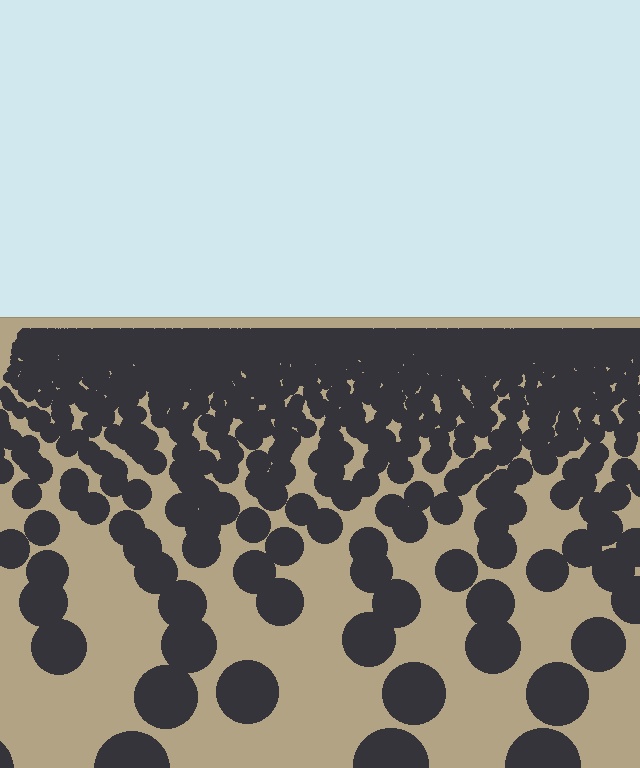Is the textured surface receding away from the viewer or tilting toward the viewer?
The surface is receding away from the viewer. Texture elements get smaller and denser toward the top.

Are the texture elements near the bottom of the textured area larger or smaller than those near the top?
Larger. Near the bottom, elements are closer to the viewer and appear at a bigger on-screen size.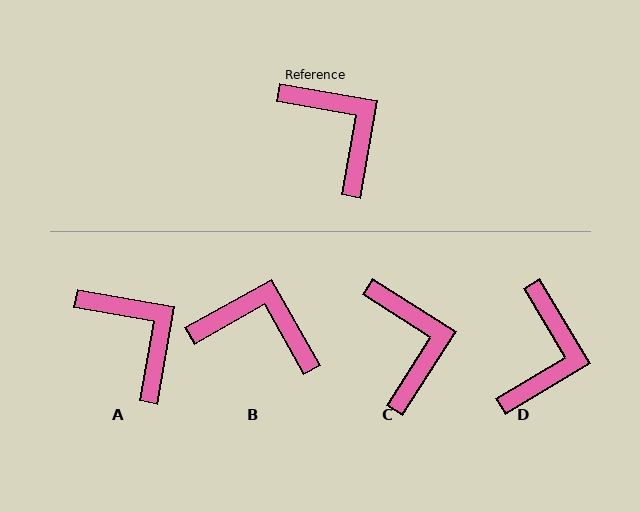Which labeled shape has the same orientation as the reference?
A.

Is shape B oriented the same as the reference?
No, it is off by about 39 degrees.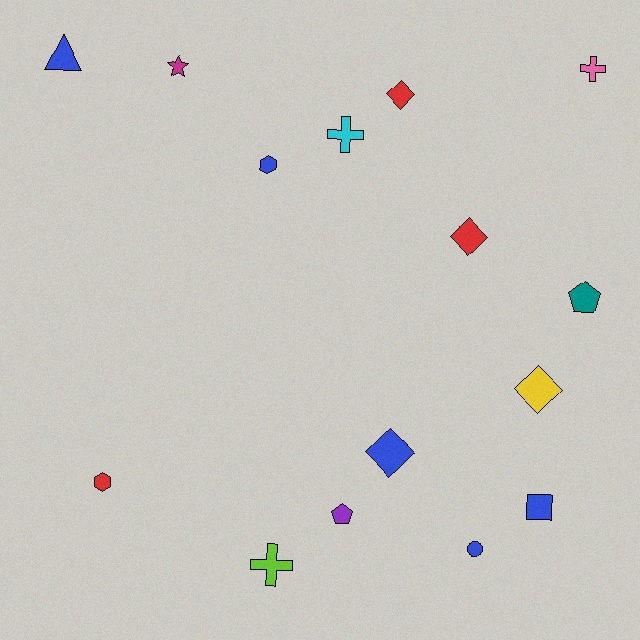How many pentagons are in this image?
There are 2 pentagons.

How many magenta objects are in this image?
There is 1 magenta object.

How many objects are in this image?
There are 15 objects.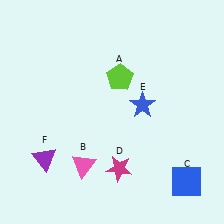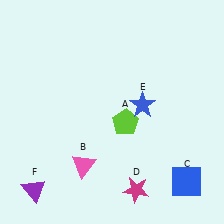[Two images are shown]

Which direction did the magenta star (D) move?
The magenta star (D) moved down.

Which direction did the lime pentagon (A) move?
The lime pentagon (A) moved down.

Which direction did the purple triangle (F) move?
The purple triangle (F) moved down.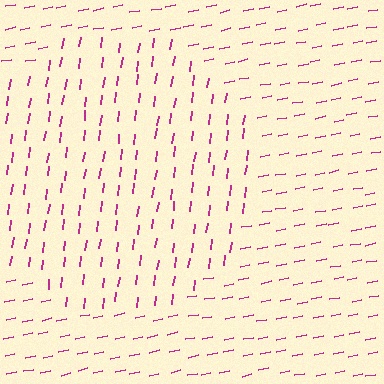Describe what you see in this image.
The image is filled with small magenta line segments. A circle region in the image has lines oriented differently from the surrounding lines, creating a visible texture boundary.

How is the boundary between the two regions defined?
The boundary is defined purely by a change in line orientation (approximately 71 degrees difference). All lines are the same color and thickness.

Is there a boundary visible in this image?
Yes, there is a texture boundary formed by a change in line orientation.